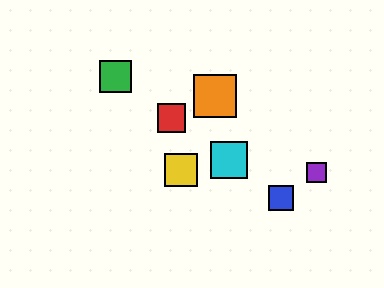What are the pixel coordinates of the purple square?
The purple square is at (316, 172).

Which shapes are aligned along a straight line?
The red square, the blue square, the green square, the cyan square are aligned along a straight line.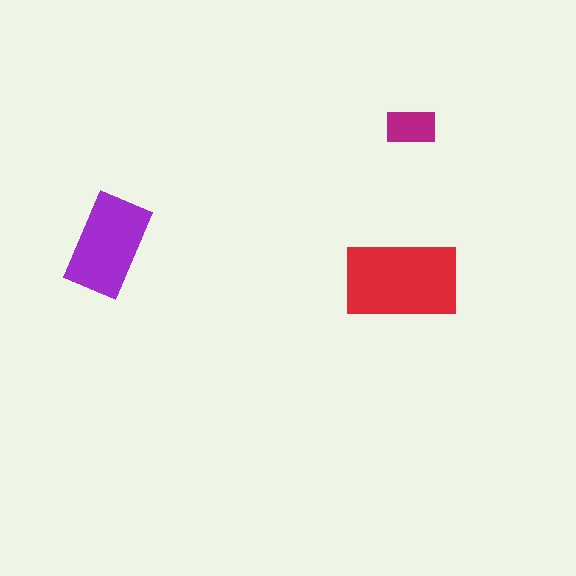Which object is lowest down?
The red rectangle is bottommost.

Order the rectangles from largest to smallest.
the red one, the purple one, the magenta one.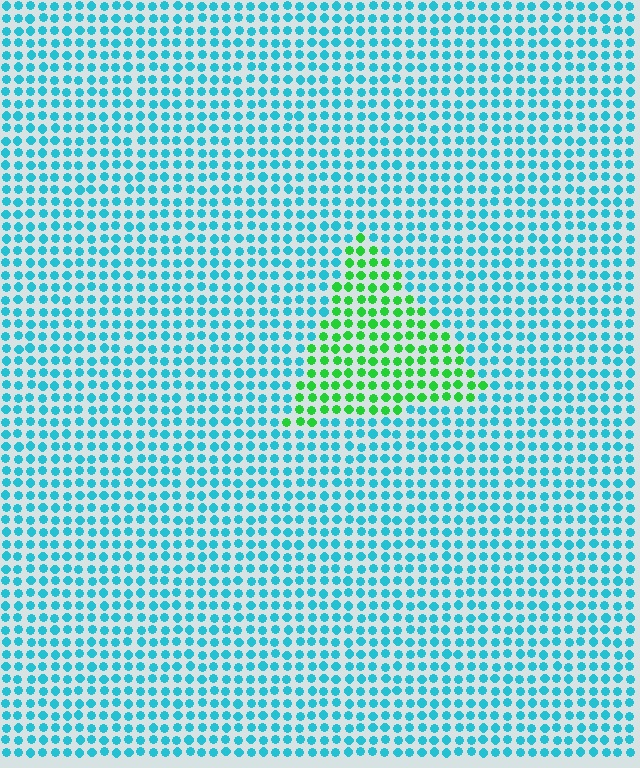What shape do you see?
I see a triangle.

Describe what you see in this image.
The image is filled with small cyan elements in a uniform arrangement. A triangle-shaped region is visible where the elements are tinted to a slightly different hue, forming a subtle color boundary.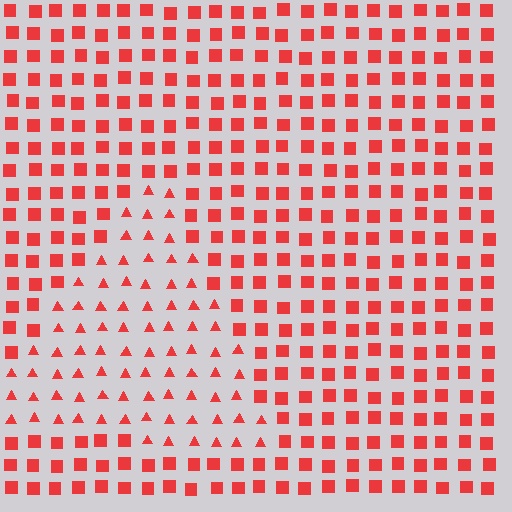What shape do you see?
I see a triangle.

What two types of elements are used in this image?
The image uses triangles inside the triangle region and squares outside it.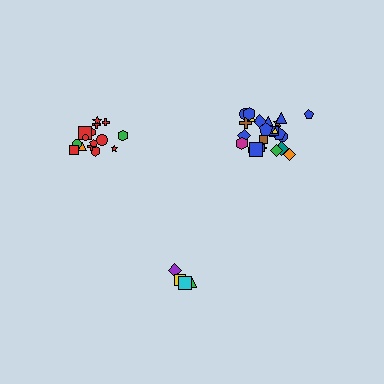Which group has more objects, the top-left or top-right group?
The top-right group.